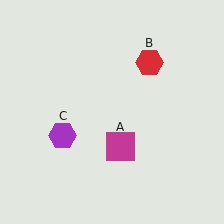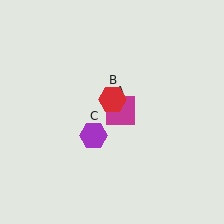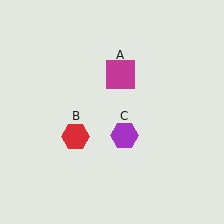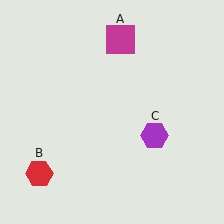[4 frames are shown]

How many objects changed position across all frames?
3 objects changed position: magenta square (object A), red hexagon (object B), purple hexagon (object C).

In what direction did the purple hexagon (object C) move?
The purple hexagon (object C) moved right.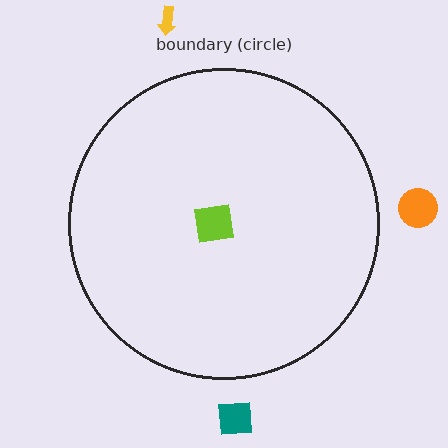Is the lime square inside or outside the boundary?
Inside.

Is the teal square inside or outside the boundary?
Outside.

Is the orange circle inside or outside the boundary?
Outside.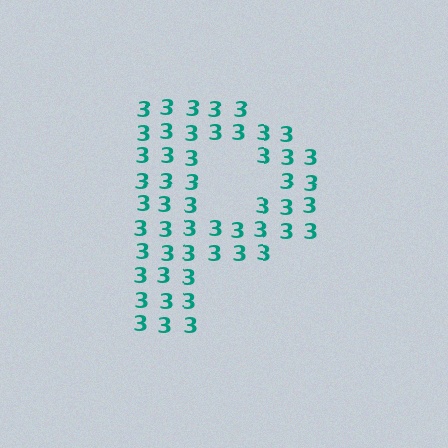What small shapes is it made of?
It is made of small digit 3's.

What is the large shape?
The large shape is the letter P.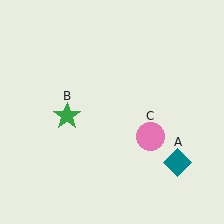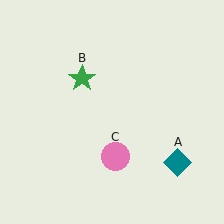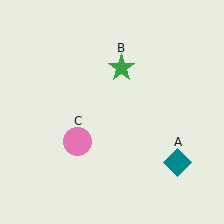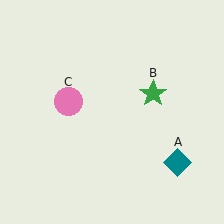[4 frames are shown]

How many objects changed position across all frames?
2 objects changed position: green star (object B), pink circle (object C).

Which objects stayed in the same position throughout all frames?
Teal diamond (object A) remained stationary.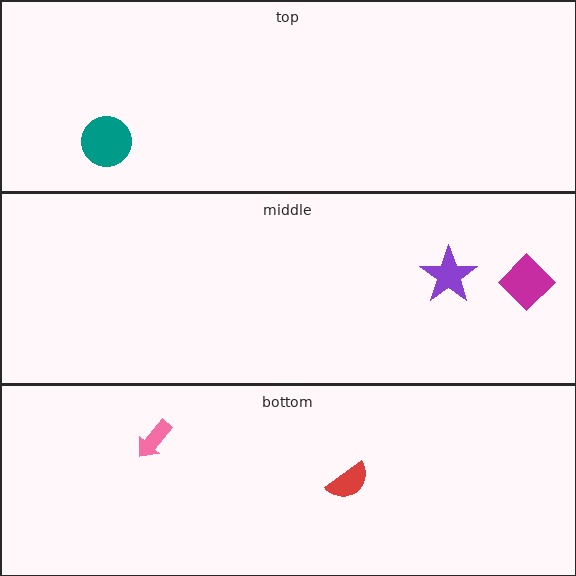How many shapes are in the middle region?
2.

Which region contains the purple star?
The middle region.